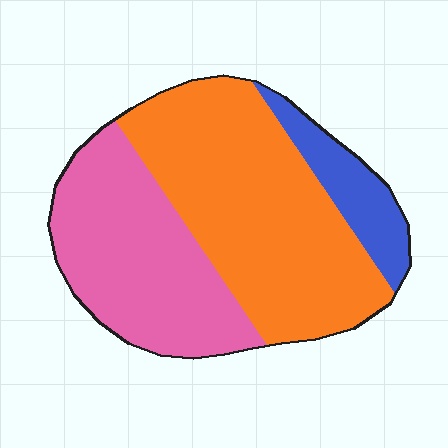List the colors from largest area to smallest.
From largest to smallest: orange, pink, blue.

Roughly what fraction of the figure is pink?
Pink covers around 35% of the figure.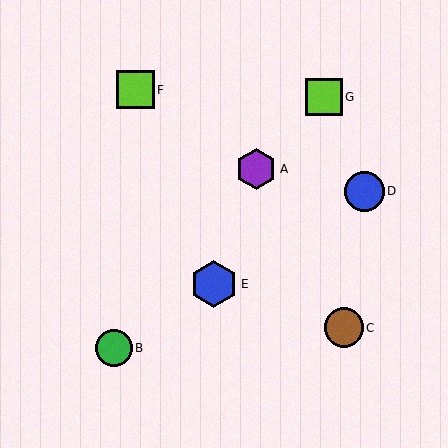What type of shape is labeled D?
Shape D is a blue circle.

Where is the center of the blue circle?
The center of the blue circle is at (365, 191).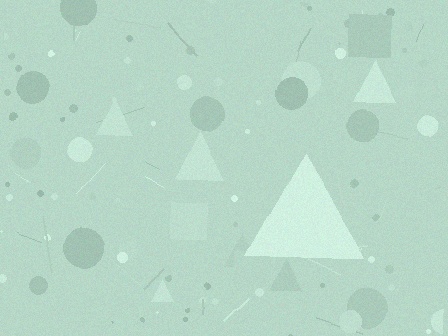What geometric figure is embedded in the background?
A triangle is embedded in the background.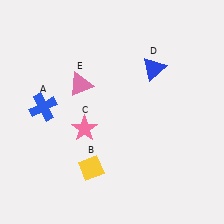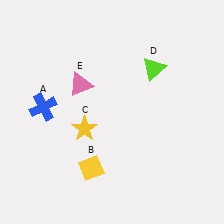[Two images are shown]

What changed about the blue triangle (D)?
In Image 1, D is blue. In Image 2, it changed to lime.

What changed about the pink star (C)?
In Image 1, C is pink. In Image 2, it changed to yellow.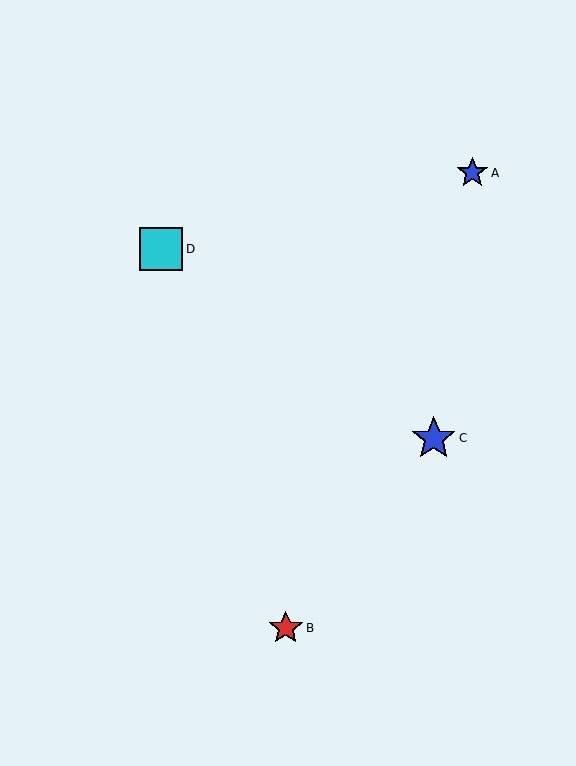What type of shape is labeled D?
Shape D is a cyan square.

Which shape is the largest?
The blue star (labeled C) is the largest.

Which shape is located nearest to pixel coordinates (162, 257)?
The cyan square (labeled D) at (161, 249) is nearest to that location.